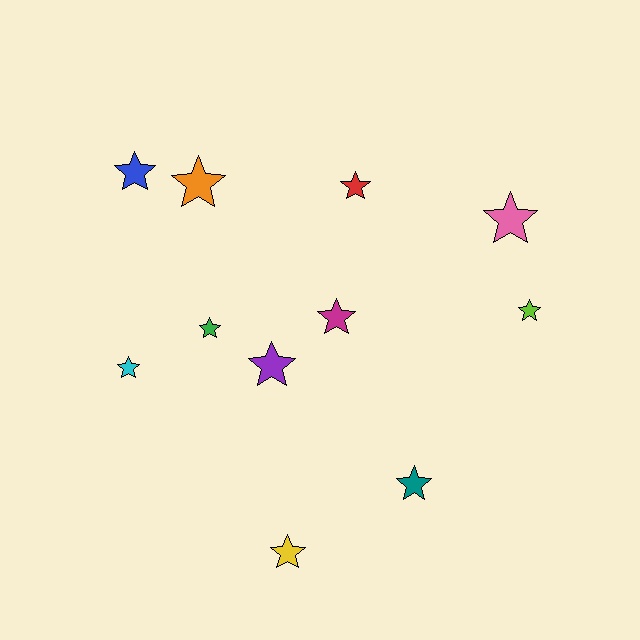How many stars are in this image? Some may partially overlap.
There are 11 stars.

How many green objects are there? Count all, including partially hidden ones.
There is 1 green object.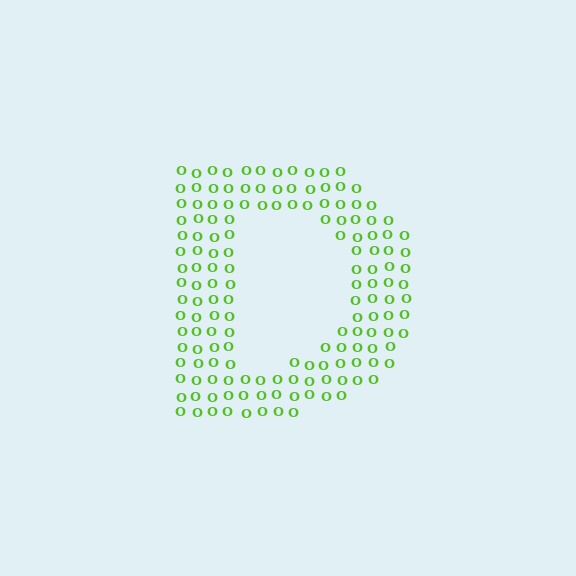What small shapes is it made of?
It is made of small letter O's.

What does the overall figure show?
The overall figure shows the letter D.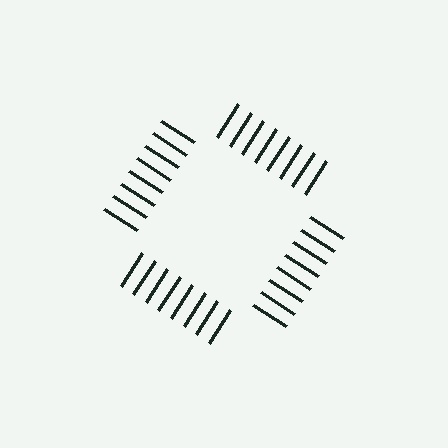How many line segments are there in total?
32 — 8 along each of the 4 edges.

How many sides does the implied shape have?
4 sides — the line-ends trace a square.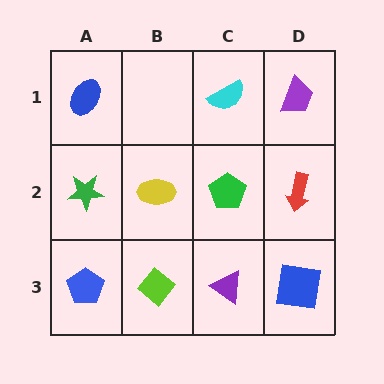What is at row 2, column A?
A green star.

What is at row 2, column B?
A yellow ellipse.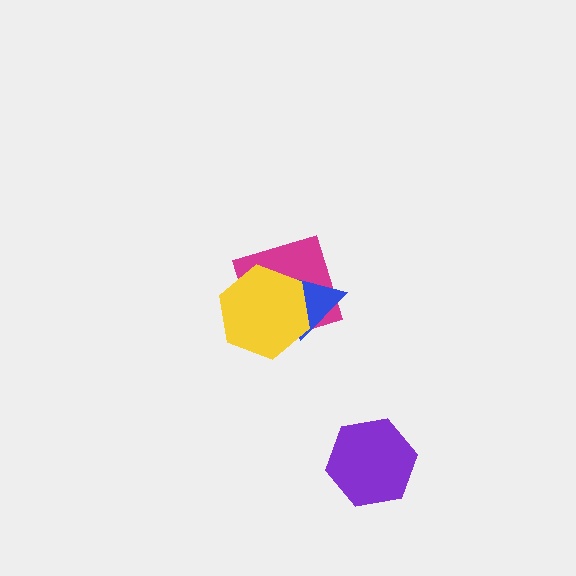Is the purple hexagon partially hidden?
No, no other shape covers it.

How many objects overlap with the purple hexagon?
0 objects overlap with the purple hexagon.